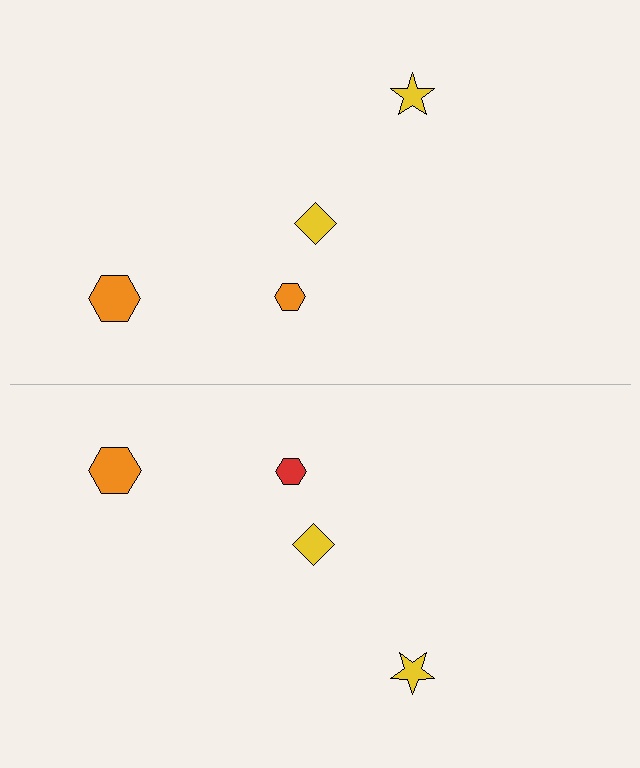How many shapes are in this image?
There are 8 shapes in this image.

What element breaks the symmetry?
The red hexagon on the bottom side breaks the symmetry — its mirror counterpart is orange.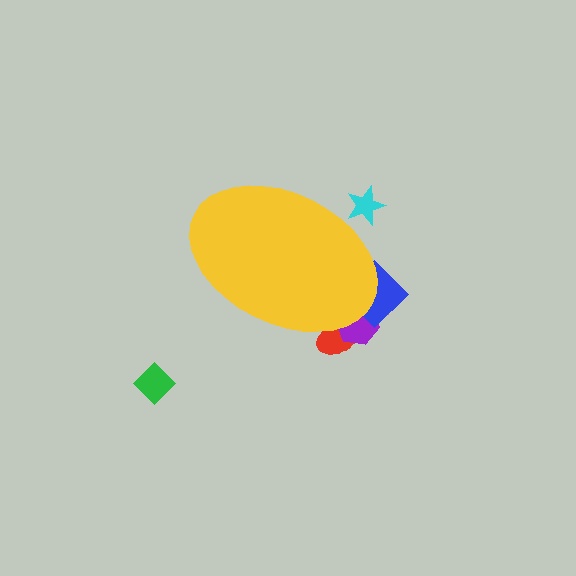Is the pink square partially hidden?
Yes, the pink square is partially hidden behind the yellow ellipse.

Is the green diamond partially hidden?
No, the green diamond is fully visible.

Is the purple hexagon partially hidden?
Yes, the purple hexagon is partially hidden behind the yellow ellipse.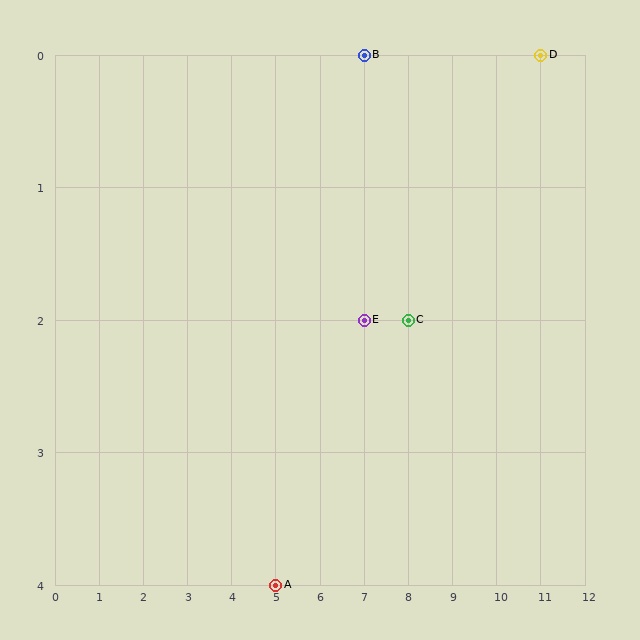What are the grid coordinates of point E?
Point E is at grid coordinates (7, 2).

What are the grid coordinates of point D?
Point D is at grid coordinates (11, 0).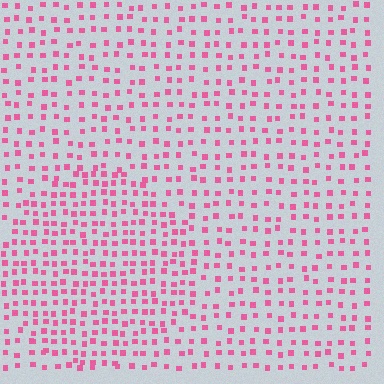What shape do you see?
I see a circle.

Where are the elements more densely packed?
The elements are more densely packed inside the circle boundary.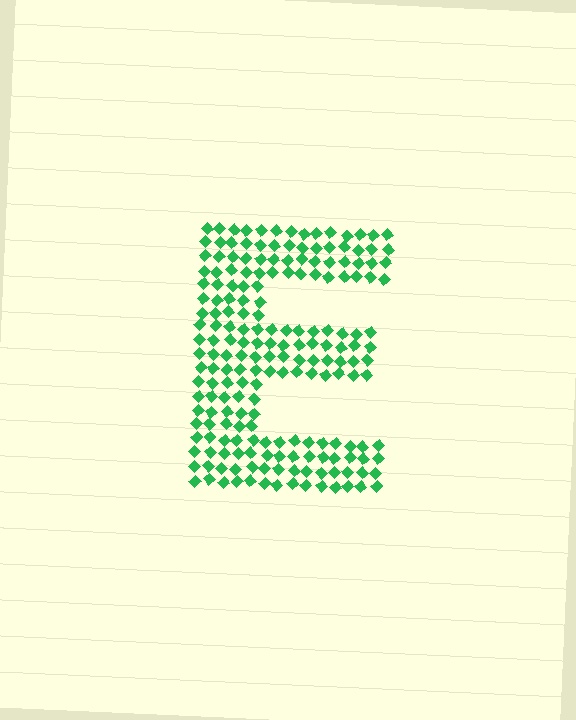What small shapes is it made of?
It is made of small diamonds.